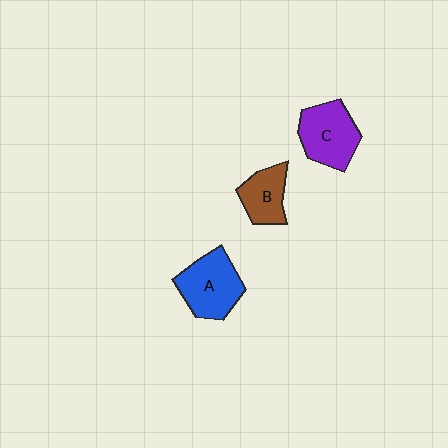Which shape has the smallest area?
Shape B (brown).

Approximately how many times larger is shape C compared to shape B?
Approximately 1.4 times.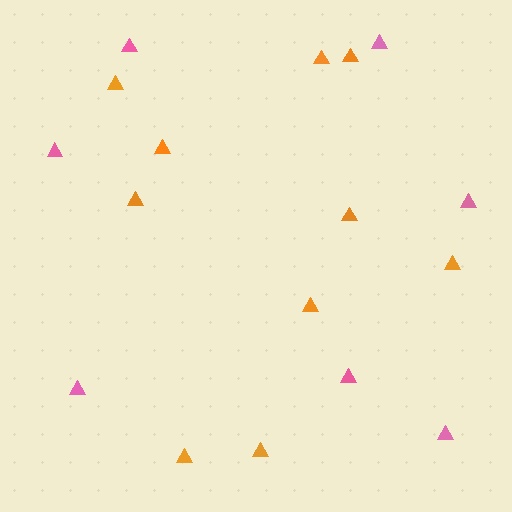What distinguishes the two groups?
There are 2 groups: one group of pink triangles (7) and one group of orange triangles (10).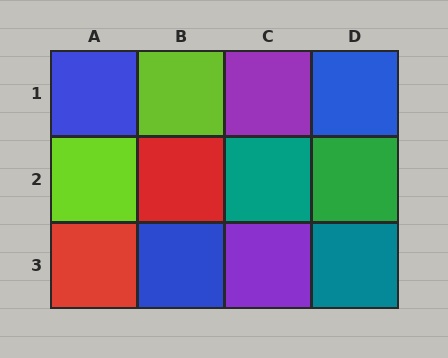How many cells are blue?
3 cells are blue.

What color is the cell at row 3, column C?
Purple.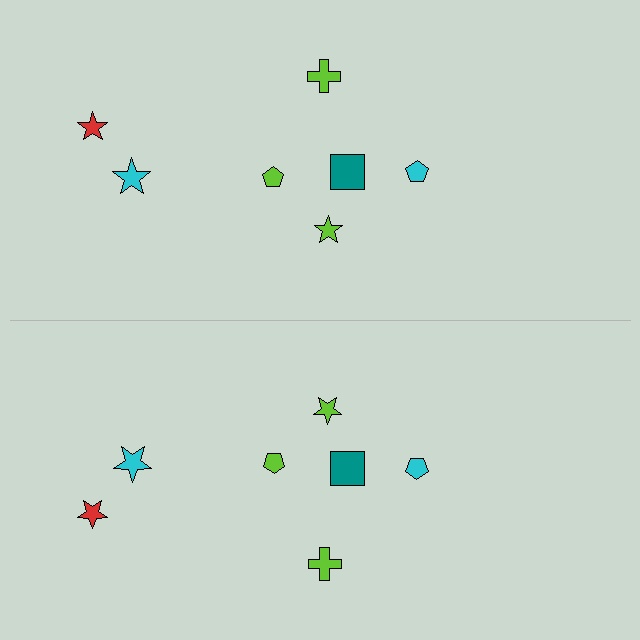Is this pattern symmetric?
Yes, this pattern has bilateral (reflection) symmetry.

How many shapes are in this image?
There are 14 shapes in this image.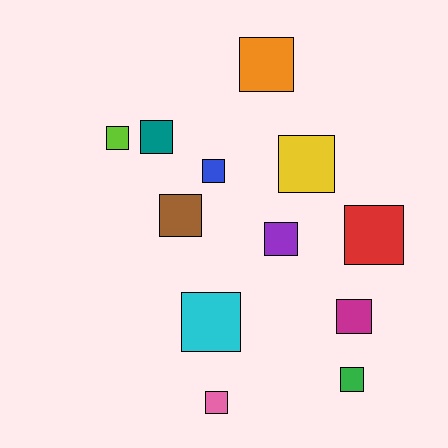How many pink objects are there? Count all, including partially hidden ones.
There is 1 pink object.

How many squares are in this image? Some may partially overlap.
There are 12 squares.